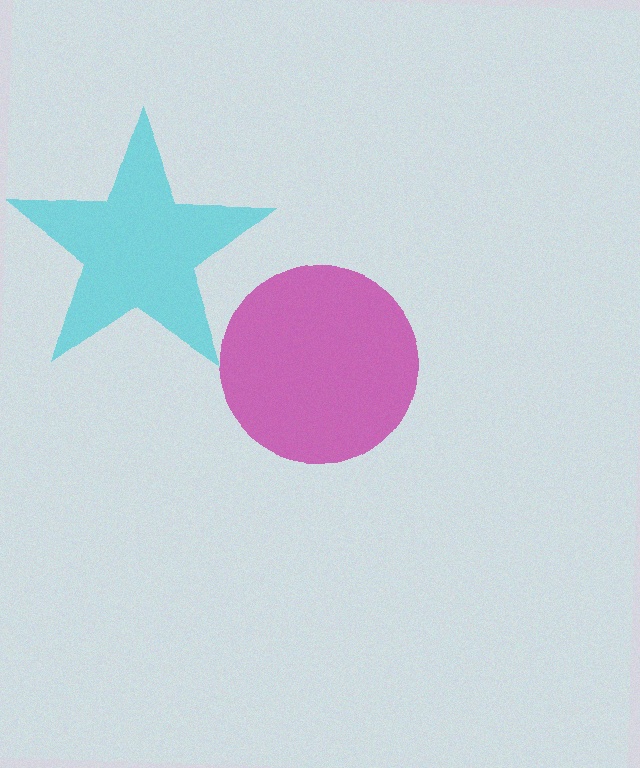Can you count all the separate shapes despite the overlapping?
Yes, there are 2 separate shapes.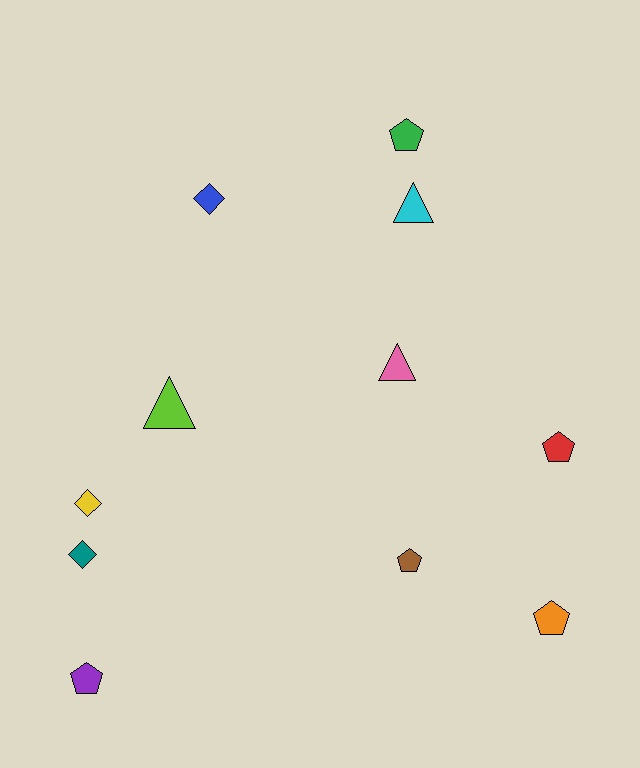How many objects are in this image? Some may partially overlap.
There are 11 objects.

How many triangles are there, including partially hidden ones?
There are 3 triangles.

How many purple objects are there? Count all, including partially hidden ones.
There is 1 purple object.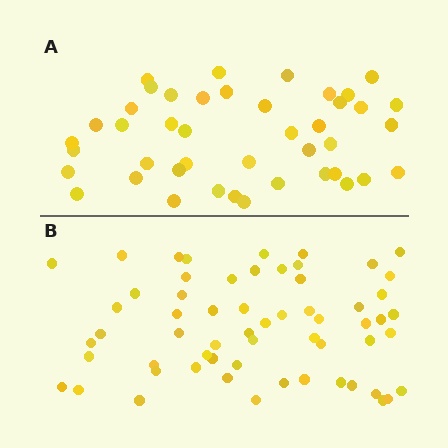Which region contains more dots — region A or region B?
Region B (the bottom region) has more dots.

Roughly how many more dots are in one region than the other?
Region B has approximately 15 more dots than region A.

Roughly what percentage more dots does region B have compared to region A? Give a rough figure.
About 40% more.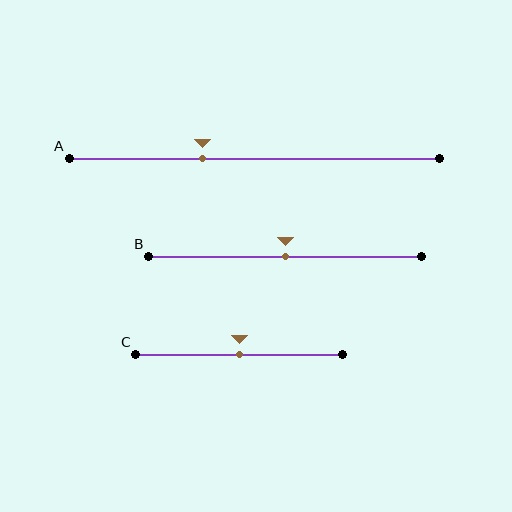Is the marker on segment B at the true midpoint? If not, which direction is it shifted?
Yes, the marker on segment B is at the true midpoint.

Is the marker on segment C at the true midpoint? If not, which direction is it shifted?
Yes, the marker on segment C is at the true midpoint.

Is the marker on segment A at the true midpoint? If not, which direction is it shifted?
No, the marker on segment A is shifted to the left by about 14% of the segment length.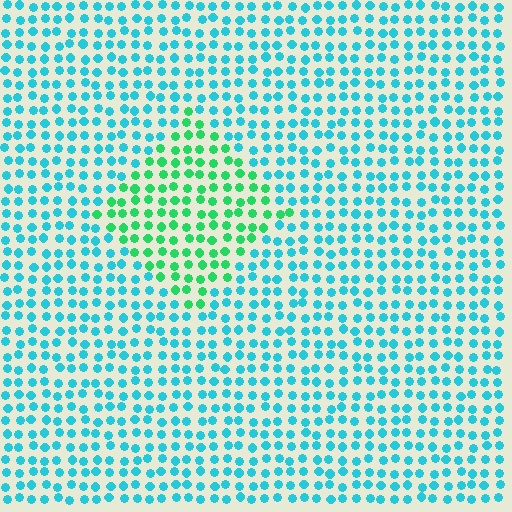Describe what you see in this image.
The image is filled with small cyan elements in a uniform arrangement. A diamond-shaped region is visible where the elements are tinted to a slightly different hue, forming a subtle color boundary.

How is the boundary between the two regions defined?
The boundary is defined purely by a slight shift in hue (about 45 degrees). Spacing, size, and orientation are identical on both sides.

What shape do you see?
I see a diamond.